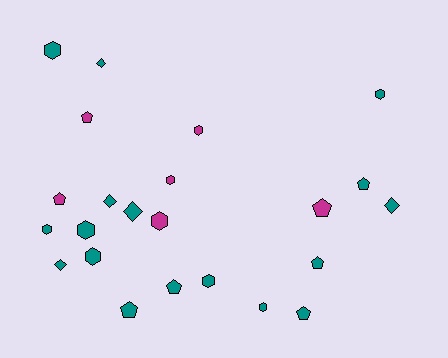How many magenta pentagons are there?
There are 3 magenta pentagons.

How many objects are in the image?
There are 23 objects.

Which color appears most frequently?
Teal, with 17 objects.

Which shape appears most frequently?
Hexagon, with 10 objects.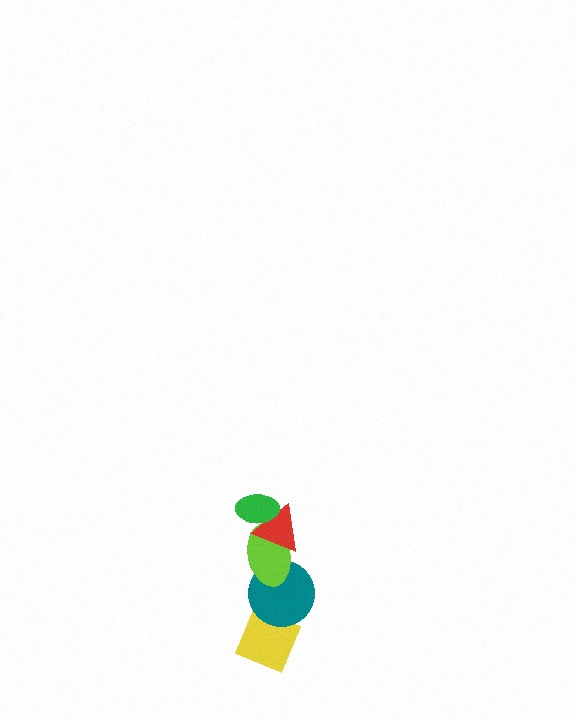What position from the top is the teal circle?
The teal circle is 4th from the top.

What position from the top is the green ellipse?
The green ellipse is 1st from the top.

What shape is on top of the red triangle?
The green ellipse is on top of the red triangle.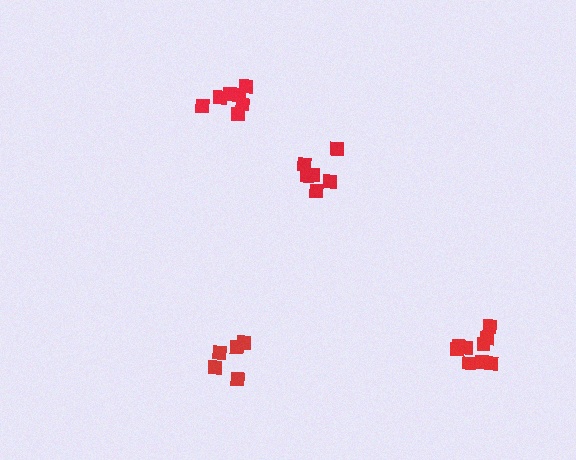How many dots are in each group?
Group 1: 6 dots, Group 2: 5 dots, Group 3: 7 dots, Group 4: 9 dots (27 total).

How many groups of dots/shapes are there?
There are 4 groups.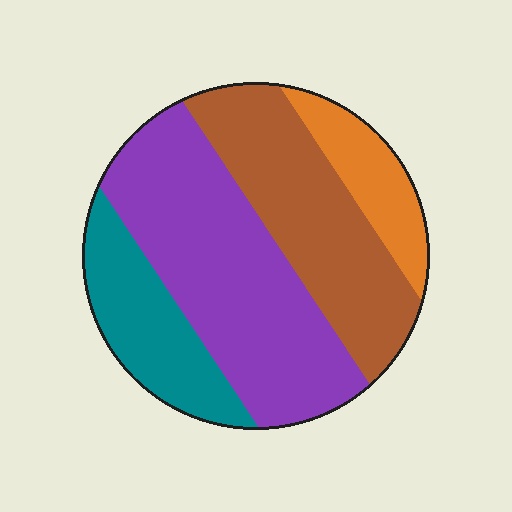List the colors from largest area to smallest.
From largest to smallest: purple, brown, teal, orange.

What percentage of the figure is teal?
Teal covers about 20% of the figure.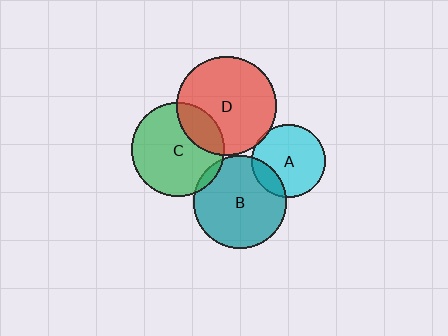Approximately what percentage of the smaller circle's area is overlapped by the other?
Approximately 5%.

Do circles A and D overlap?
Yes.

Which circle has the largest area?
Circle D (red).